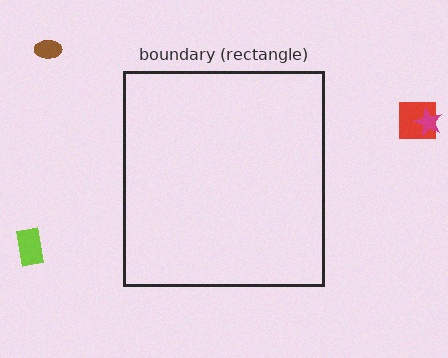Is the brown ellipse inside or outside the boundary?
Outside.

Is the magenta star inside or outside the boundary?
Outside.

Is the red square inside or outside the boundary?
Outside.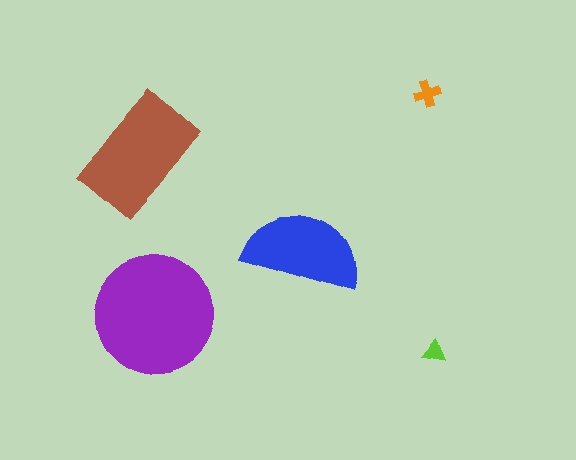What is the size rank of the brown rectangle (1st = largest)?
2nd.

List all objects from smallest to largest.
The lime triangle, the orange cross, the blue semicircle, the brown rectangle, the purple circle.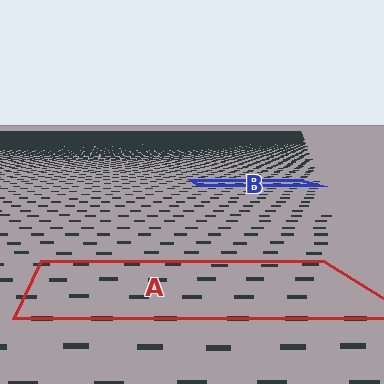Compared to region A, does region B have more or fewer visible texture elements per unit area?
Region B has more texture elements per unit area — they are packed more densely because it is farther away.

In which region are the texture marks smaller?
The texture marks are smaller in region B, because it is farther away.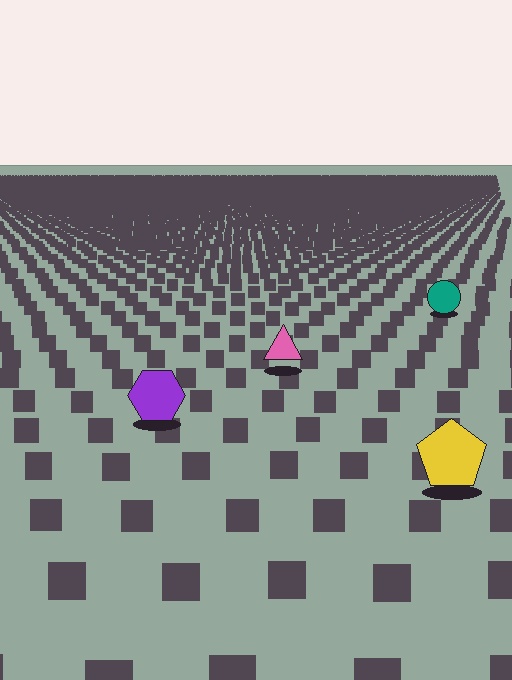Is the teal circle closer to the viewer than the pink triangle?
No. The pink triangle is closer — you can tell from the texture gradient: the ground texture is coarser near it.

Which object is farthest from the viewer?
The teal circle is farthest from the viewer. It appears smaller and the ground texture around it is denser.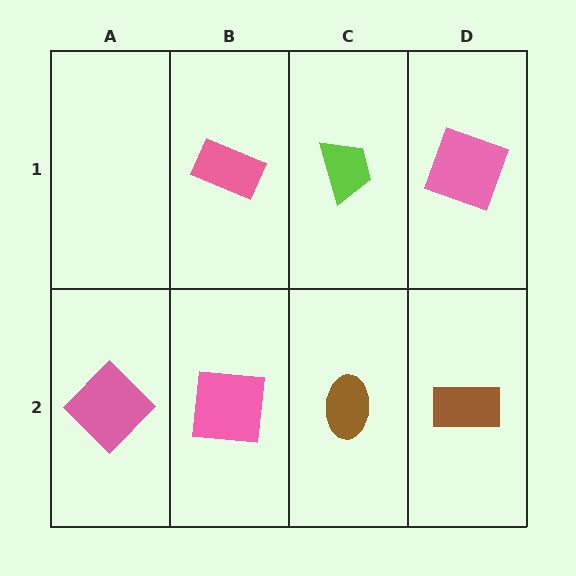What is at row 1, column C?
A lime trapezoid.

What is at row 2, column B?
A pink square.